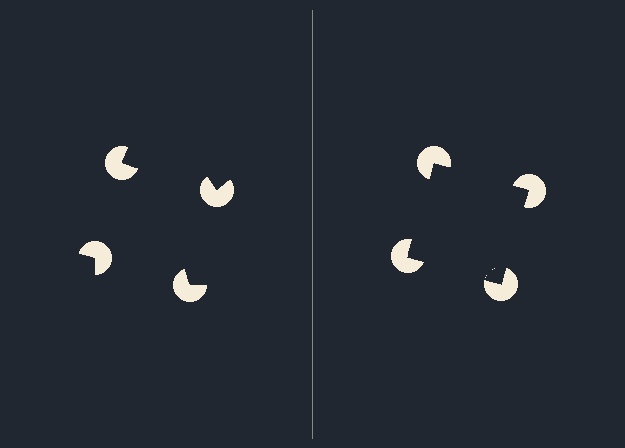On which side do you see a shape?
An illusory square appears on the right side. On the left side the wedge cuts are rotated, so no coherent shape forms.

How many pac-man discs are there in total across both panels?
8 — 4 on each side.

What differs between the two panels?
The pac-man discs are positioned identically on both sides; only the wedge orientations differ. On the right they align to a square; on the left they are misaligned.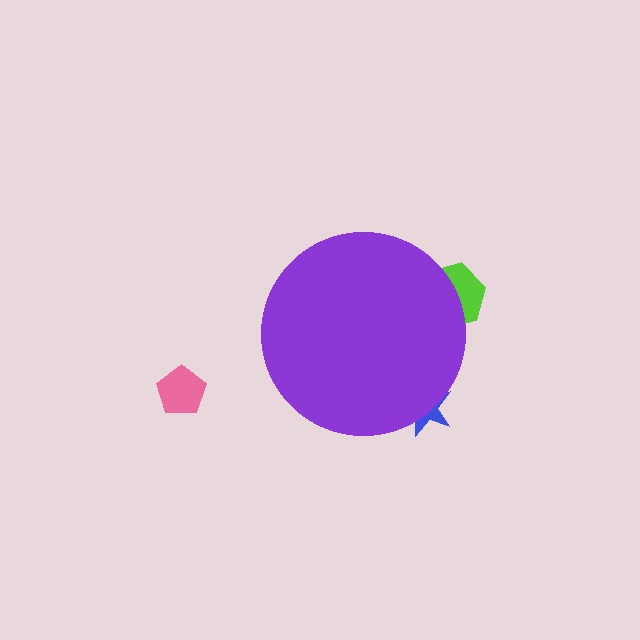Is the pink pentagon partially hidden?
No, the pink pentagon is fully visible.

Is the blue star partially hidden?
Yes, the blue star is partially hidden behind the purple circle.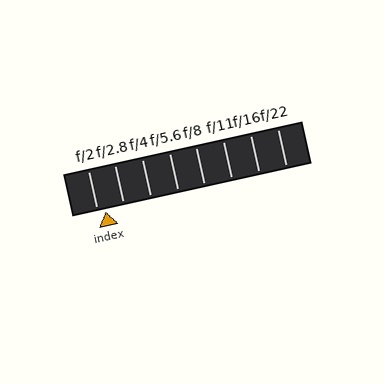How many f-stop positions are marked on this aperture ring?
There are 8 f-stop positions marked.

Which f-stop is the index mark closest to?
The index mark is closest to f/2.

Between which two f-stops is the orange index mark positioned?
The index mark is between f/2 and f/2.8.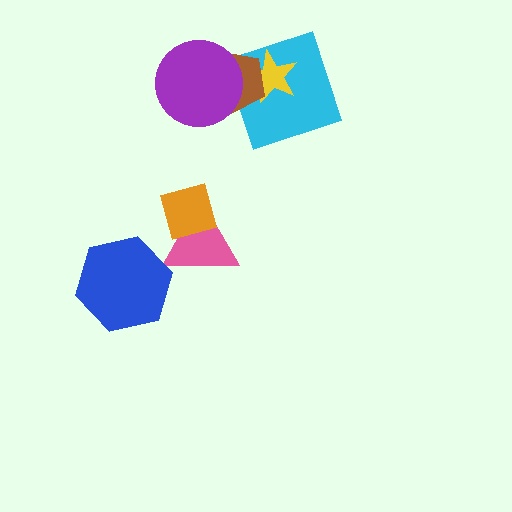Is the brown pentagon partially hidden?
Yes, it is partially covered by another shape.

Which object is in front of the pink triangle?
The orange diamond is in front of the pink triangle.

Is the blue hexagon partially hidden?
No, no other shape covers it.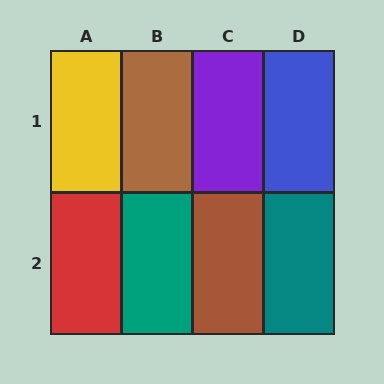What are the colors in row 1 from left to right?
Yellow, brown, purple, blue.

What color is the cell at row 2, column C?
Brown.